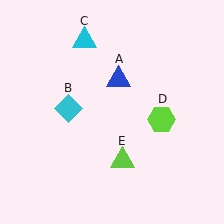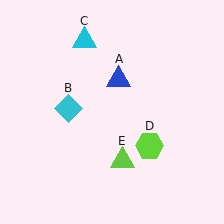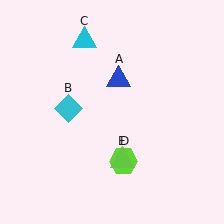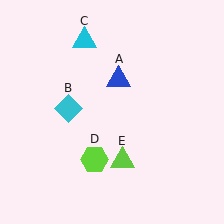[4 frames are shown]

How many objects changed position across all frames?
1 object changed position: lime hexagon (object D).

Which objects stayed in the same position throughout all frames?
Blue triangle (object A) and cyan diamond (object B) and cyan triangle (object C) and lime triangle (object E) remained stationary.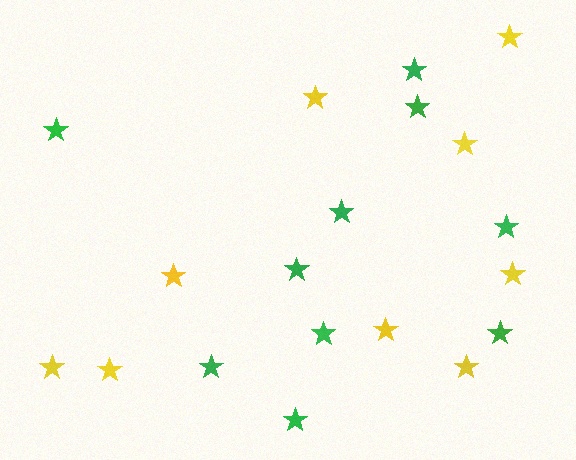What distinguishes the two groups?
There are 2 groups: one group of yellow stars (9) and one group of green stars (10).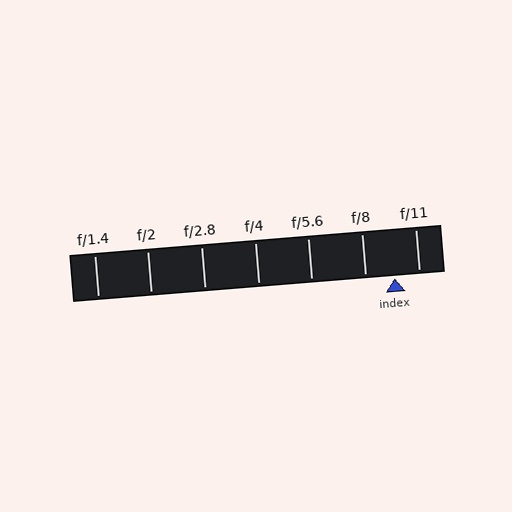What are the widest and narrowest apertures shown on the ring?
The widest aperture shown is f/1.4 and the narrowest is f/11.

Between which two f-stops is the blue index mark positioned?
The index mark is between f/8 and f/11.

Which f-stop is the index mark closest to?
The index mark is closest to f/11.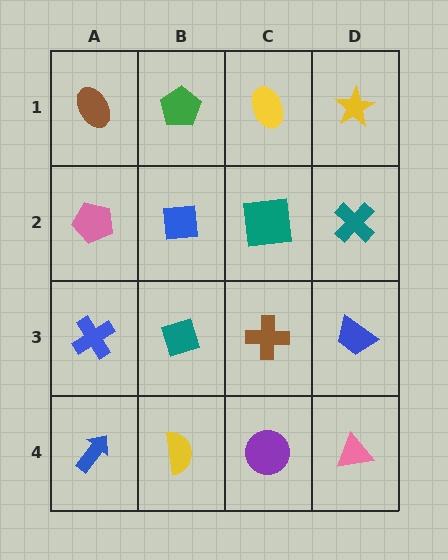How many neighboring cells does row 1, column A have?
2.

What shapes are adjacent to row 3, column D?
A teal cross (row 2, column D), a pink triangle (row 4, column D), a brown cross (row 3, column C).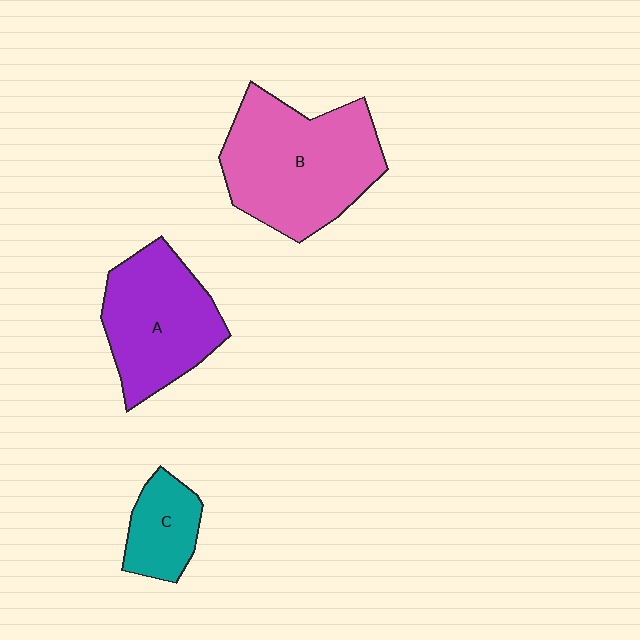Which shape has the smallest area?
Shape C (teal).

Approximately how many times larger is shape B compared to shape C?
Approximately 2.7 times.